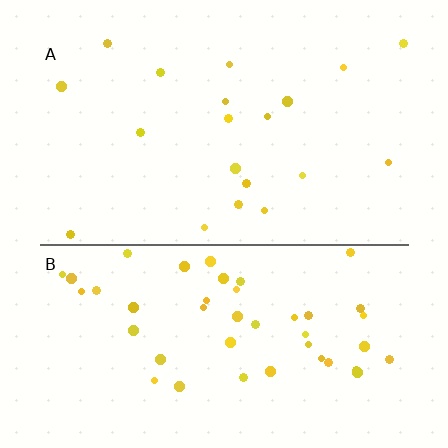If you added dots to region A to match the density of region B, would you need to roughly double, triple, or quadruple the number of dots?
Approximately double.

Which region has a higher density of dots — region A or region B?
B (the bottom).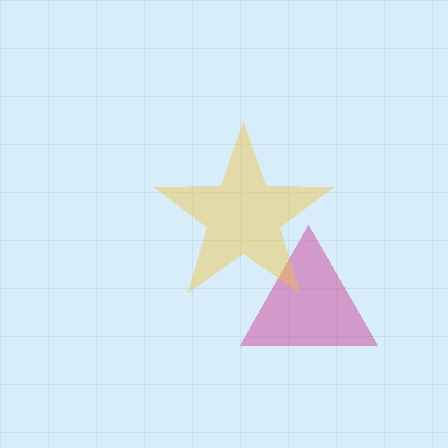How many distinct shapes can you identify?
There are 2 distinct shapes: a magenta triangle, a yellow star.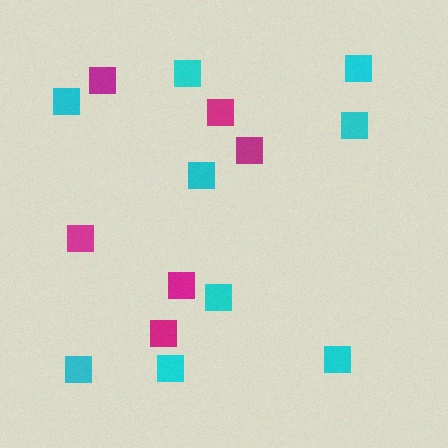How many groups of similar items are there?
There are 2 groups: one group of magenta squares (6) and one group of cyan squares (9).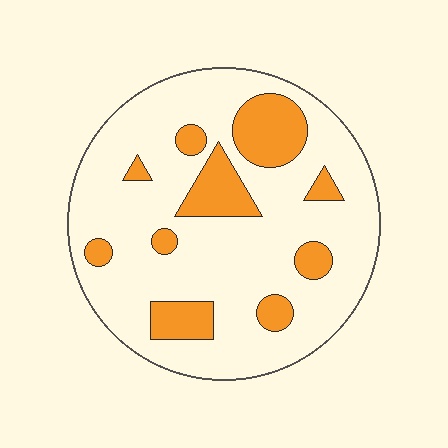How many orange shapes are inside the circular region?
10.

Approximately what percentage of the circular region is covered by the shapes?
Approximately 20%.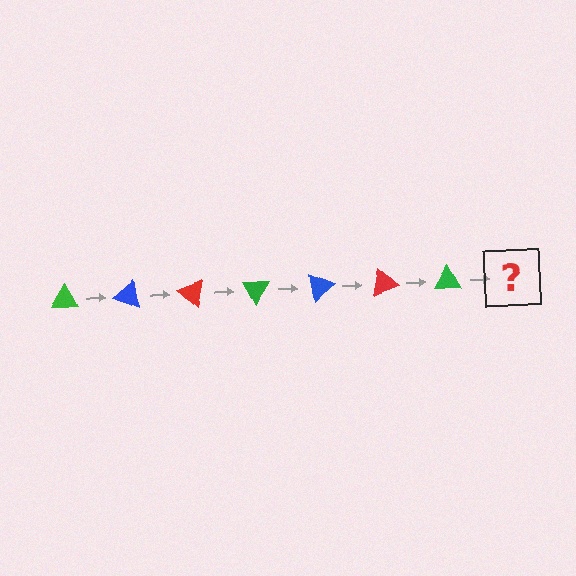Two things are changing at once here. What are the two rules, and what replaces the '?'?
The two rules are that it rotates 20 degrees each step and the color cycles through green, blue, and red. The '?' should be a blue triangle, rotated 140 degrees from the start.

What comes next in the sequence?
The next element should be a blue triangle, rotated 140 degrees from the start.